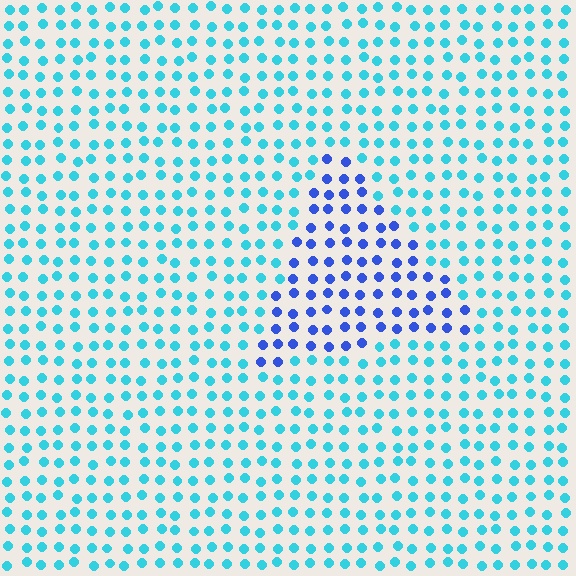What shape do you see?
I see a triangle.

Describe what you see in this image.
The image is filled with small cyan elements in a uniform arrangement. A triangle-shaped region is visible where the elements are tinted to a slightly different hue, forming a subtle color boundary.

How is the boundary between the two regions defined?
The boundary is defined purely by a slight shift in hue (about 44 degrees). Spacing, size, and orientation are identical on both sides.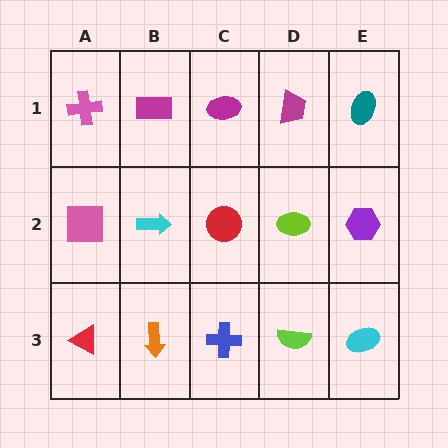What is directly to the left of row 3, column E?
A lime semicircle.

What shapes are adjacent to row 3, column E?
A purple hexagon (row 2, column E), a lime semicircle (row 3, column D).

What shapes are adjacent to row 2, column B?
A magenta rectangle (row 1, column B), an orange arrow (row 3, column B), a pink square (row 2, column A), a red circle (row 2, column C).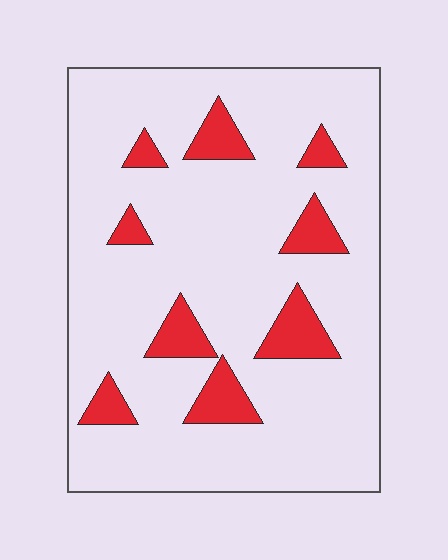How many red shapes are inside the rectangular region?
9.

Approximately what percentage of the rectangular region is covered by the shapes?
Approximately 15%.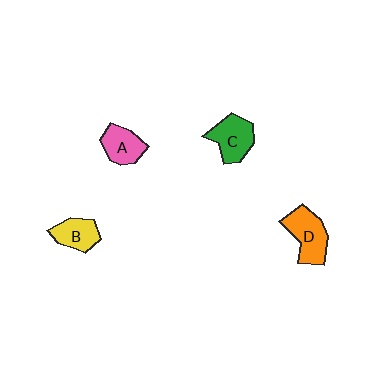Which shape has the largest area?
Shape D (orange).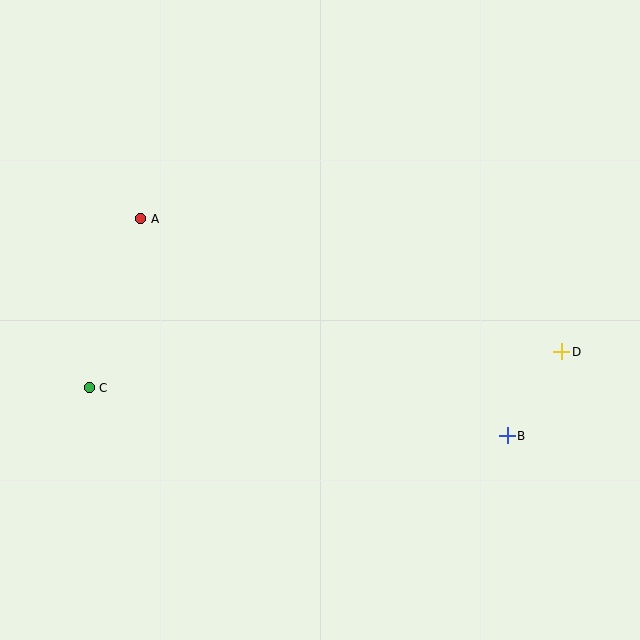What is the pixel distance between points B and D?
The distance between B and D is 100 pixels.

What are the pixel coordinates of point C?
Point C is at (89, 388).